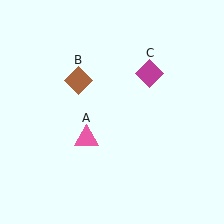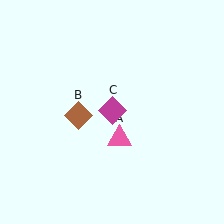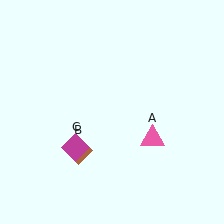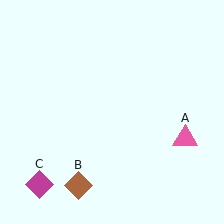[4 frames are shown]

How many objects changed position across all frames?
3 objects changed position: pink triangle (object A), brown diamond (object B), magenta diamond (object C).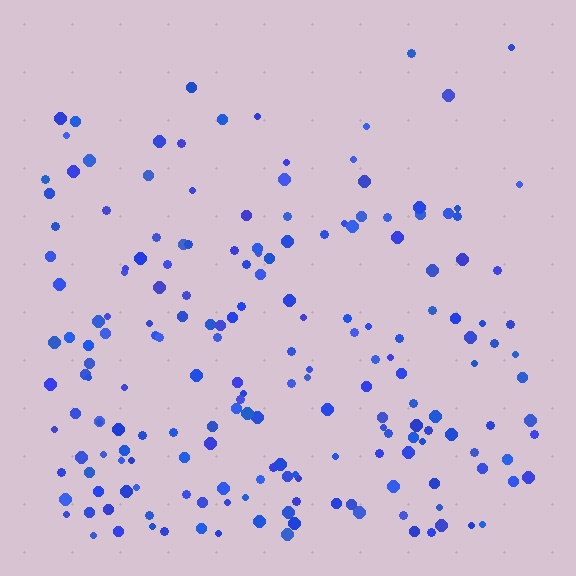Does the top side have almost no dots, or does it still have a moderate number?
Still a moderate number, just noticeably fewer than the bottom.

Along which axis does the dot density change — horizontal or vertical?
Vertical.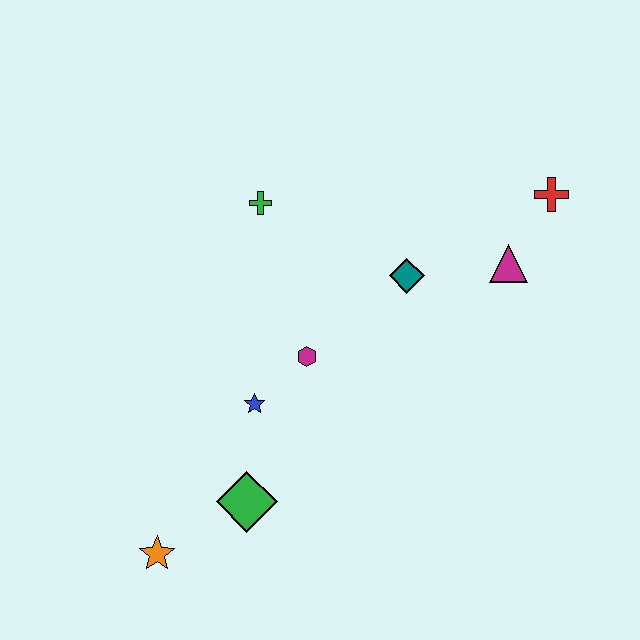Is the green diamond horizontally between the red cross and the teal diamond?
No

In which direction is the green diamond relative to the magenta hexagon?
The green diamond is below the magenta hexagon.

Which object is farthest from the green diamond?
The red cross is farthest from the green diamond.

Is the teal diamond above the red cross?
No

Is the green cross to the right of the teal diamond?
No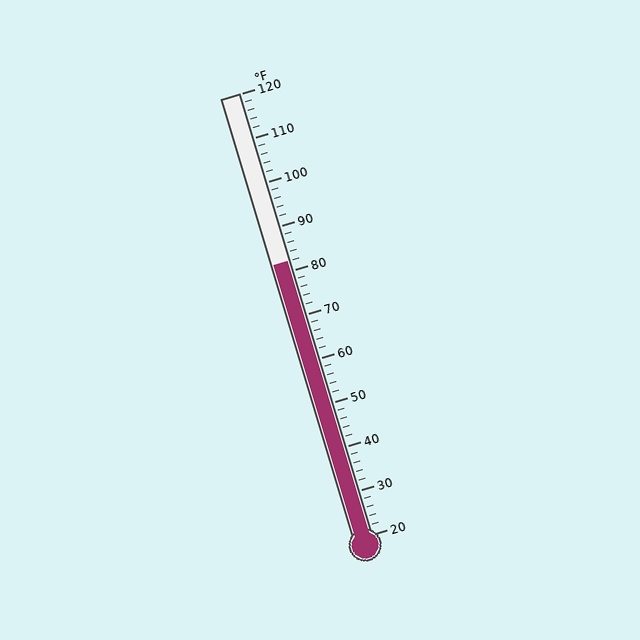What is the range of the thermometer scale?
The thermometer scale ranges from 20°F to 120°F.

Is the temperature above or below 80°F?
The temperature is above 80°F.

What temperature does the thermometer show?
The thermometer shows approximately 82°F.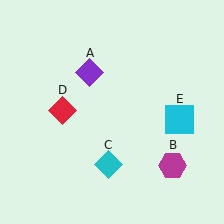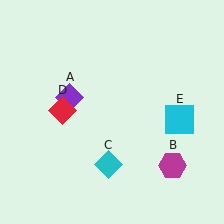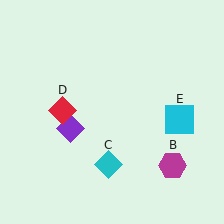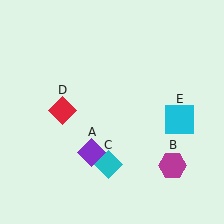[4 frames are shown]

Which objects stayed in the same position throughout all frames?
Magenta hexagon (object B) and cyan diamond (object C) and red diamond (object D) and cyan square (object E) remained stationary.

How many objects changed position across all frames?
1 object changed position: purple diamond (object A).